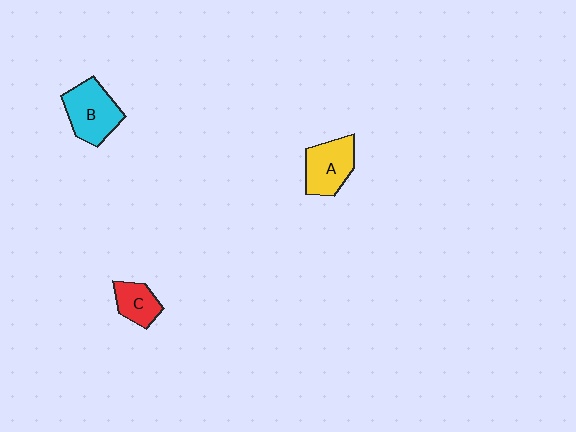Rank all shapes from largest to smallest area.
From largest to smallest: B (cyan), A (yellow), C (red).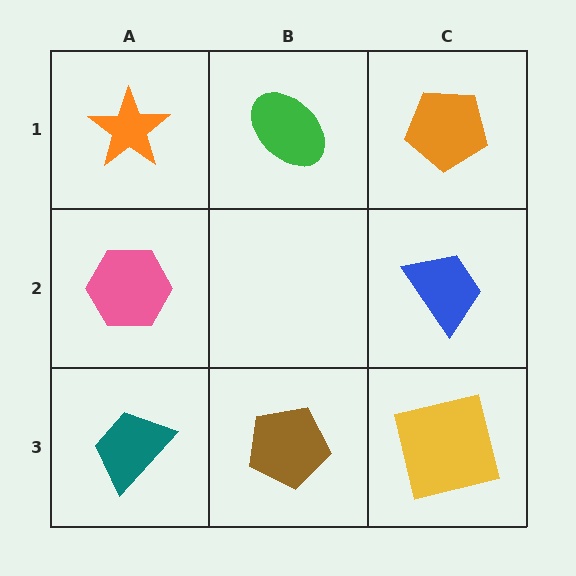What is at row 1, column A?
An orange star.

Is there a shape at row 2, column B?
No, that cell is empty.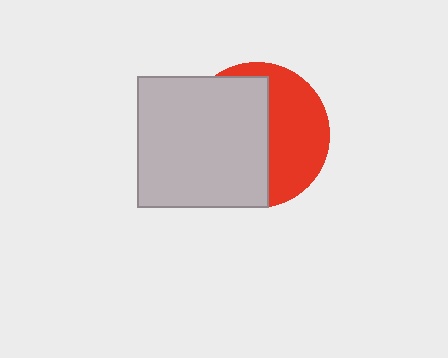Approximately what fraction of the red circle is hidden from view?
Roughly 58% of the red circle is hidden behind the light gray square.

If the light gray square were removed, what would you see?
You would see the complete red circle.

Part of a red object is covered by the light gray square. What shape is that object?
It is a circle.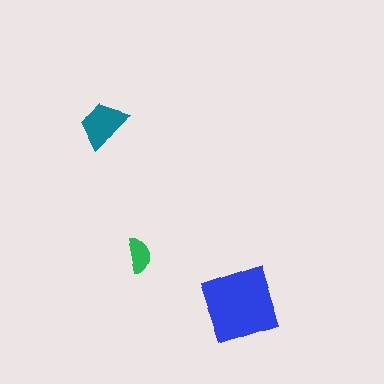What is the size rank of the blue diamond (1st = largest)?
1st.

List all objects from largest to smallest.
The blue diamond, the teal trapezoid, the green semicircle.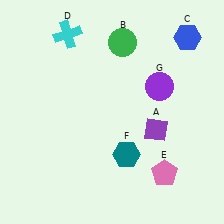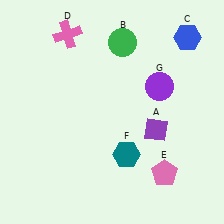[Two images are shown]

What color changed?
The cross (D) changed from cyan in Image 1 to pink in Image 2.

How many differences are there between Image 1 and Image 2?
There is 1 difference between the two images.